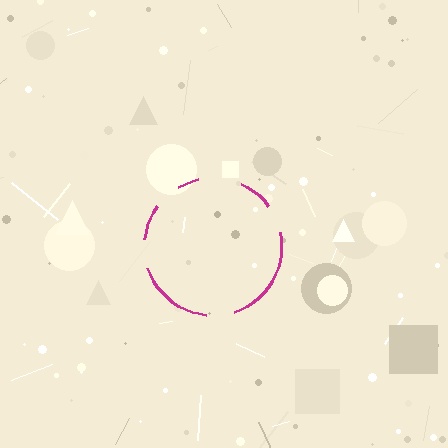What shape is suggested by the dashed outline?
The dashed outline suggests a circle.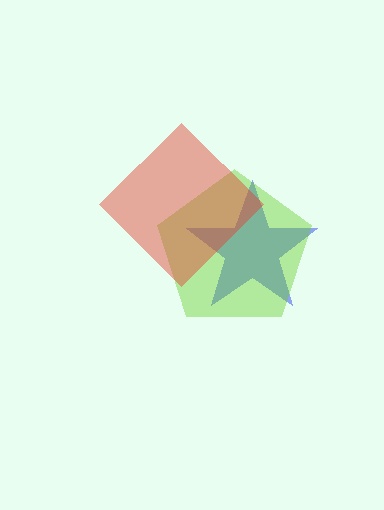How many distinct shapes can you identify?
There are 3 distinct shapes: a blue star, a lime pentagon, a red diamond.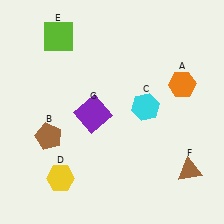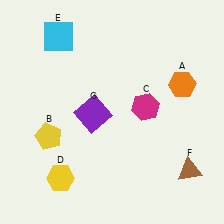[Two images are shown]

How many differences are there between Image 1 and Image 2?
There are 3 differences between the two images.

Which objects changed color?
B changed from brown to yellow. C changed from cyan to magenta. E changed from lime to cyan.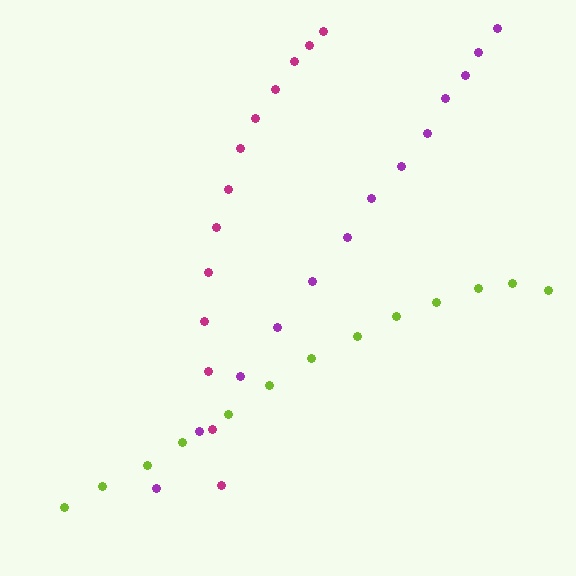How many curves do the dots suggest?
There are 3 distinct paths.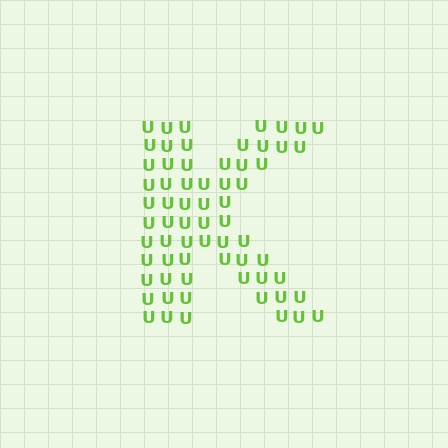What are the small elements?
The small elements are letter U's.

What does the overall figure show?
The overall figure shows the letter K.